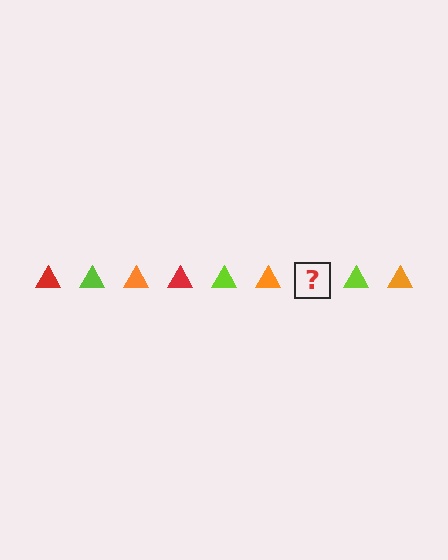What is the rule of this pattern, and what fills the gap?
The rule is that the pattern cycles through red, lime, orange triangles. The gap should be filled with a red triangle.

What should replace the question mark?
The question mark should be replaced with a red triangle.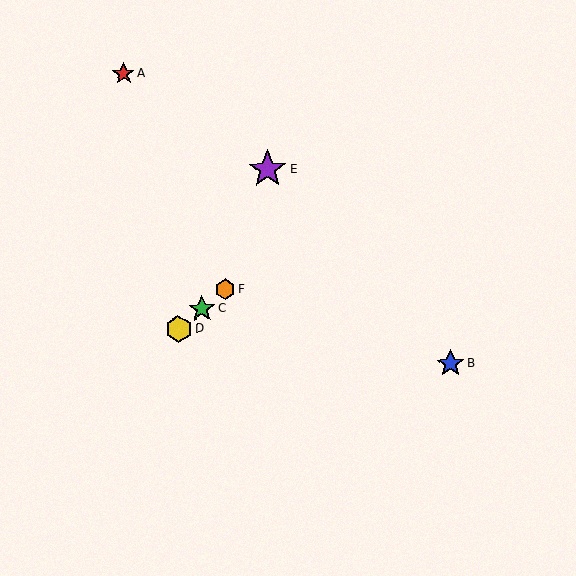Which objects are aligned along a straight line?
Objects C, D, F are aligned along a straight line.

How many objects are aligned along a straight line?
3 objects (C, D, F) are aligned along a straight line.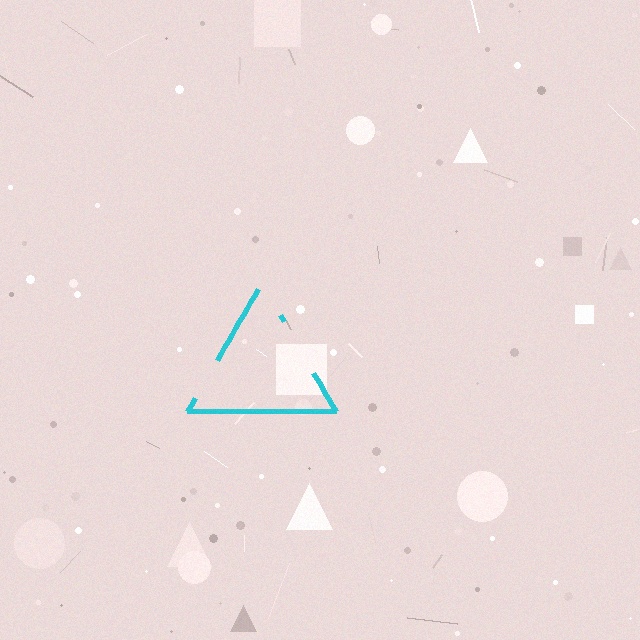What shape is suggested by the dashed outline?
The dashed outline suggests a triangle.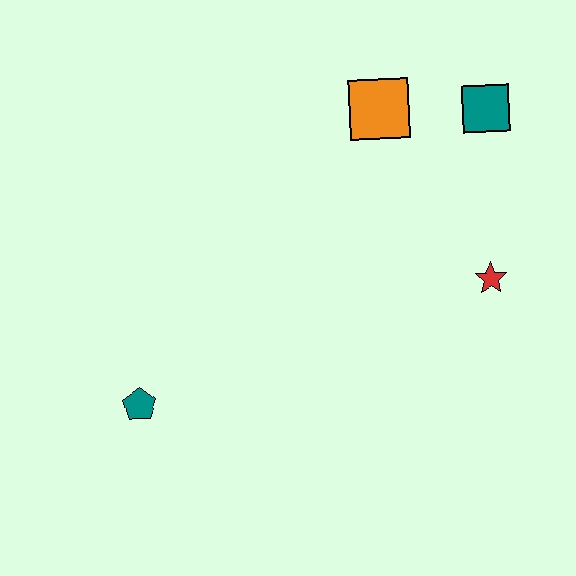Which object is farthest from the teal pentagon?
The teal square is farthest from the teal pentagon.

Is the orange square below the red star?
No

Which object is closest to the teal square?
The orange square is closest to the teal square.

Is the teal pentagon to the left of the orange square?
Yes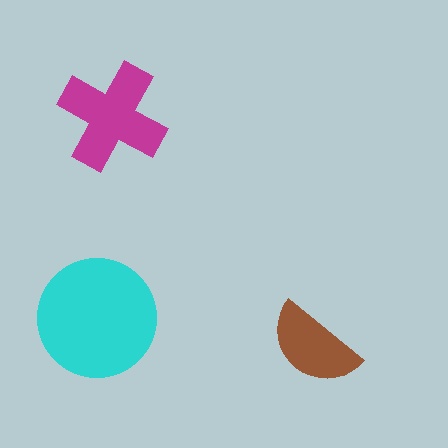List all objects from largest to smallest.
The cyan circle, the magenta cross, the brown semicircle.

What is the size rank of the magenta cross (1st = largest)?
2nd.